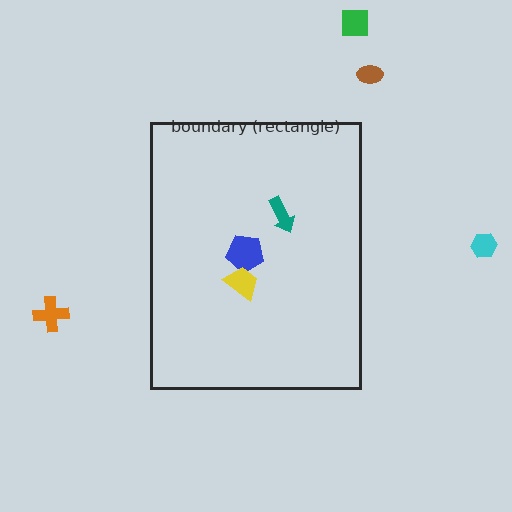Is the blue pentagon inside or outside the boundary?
Inside.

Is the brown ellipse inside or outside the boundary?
Outside.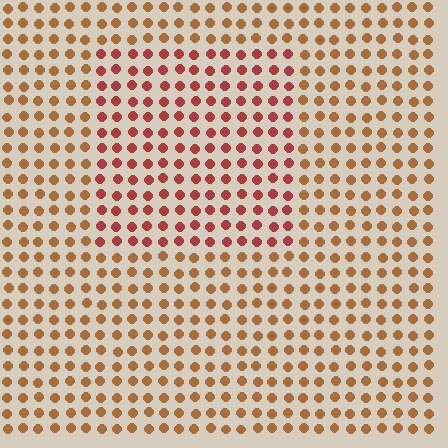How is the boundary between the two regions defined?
The boundary is defined purely by a slight shift in hue (about 31 degrees). Spacing, size, and orientation are identical on both sides.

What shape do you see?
I see a rectangle.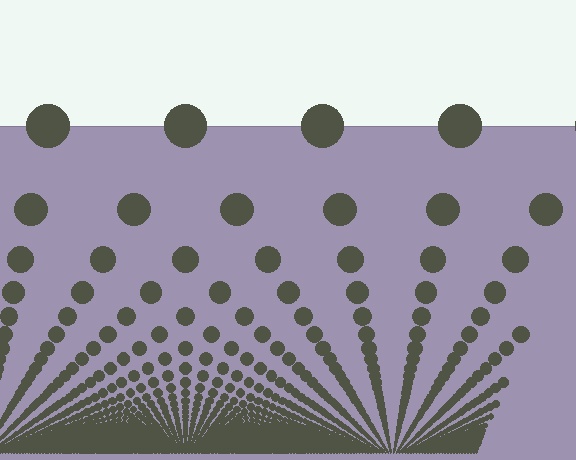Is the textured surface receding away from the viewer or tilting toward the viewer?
The surface appears to tilt toward the viewer. Texture elements get larger and sparser toward the top.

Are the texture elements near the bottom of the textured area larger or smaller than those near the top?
Smaller. The gradient is inverted — elements near the bottom are smaller and denser.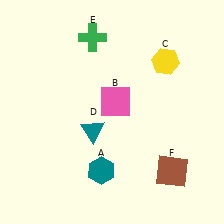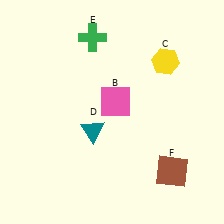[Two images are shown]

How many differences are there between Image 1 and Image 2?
There is 1 difference between the two images.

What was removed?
The teal hexagon (A) was removed in Image 2.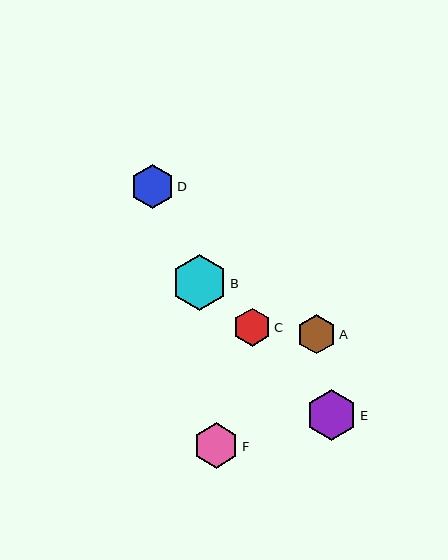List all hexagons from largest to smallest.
From largest to smallest: B, E, F, D, A, C.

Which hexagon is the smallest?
Hexagon C is the smallest with a size of approximately 38 pixels.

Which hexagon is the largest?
Hexagon B is the largest with a size of approximately 56 pixels.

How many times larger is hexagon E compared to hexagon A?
Hexagon E is approximately 1.3 times the size of hexagon A.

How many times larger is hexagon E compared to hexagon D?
Hexagon E is approximately 1.2 times the size of hexagon D.